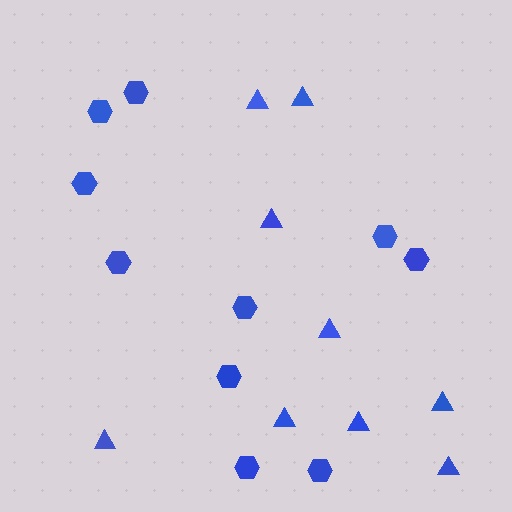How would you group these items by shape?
There are 2 groups: one group of hexagons (10) and one group of triangles (9).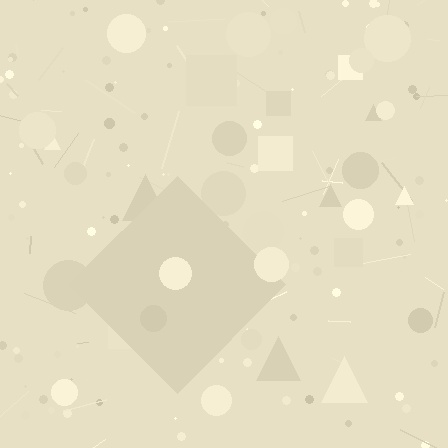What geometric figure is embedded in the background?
A diamond is embedded in the background.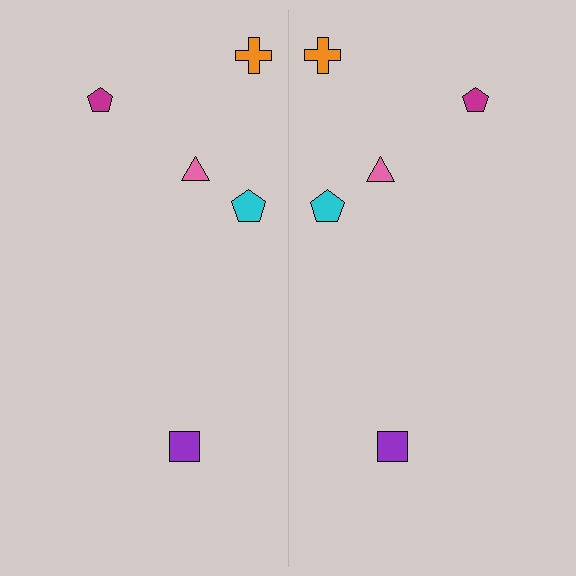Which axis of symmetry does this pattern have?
The pattern has a vertical axis of symmetry running through the center of the image.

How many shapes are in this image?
There are 10 shapes in this image.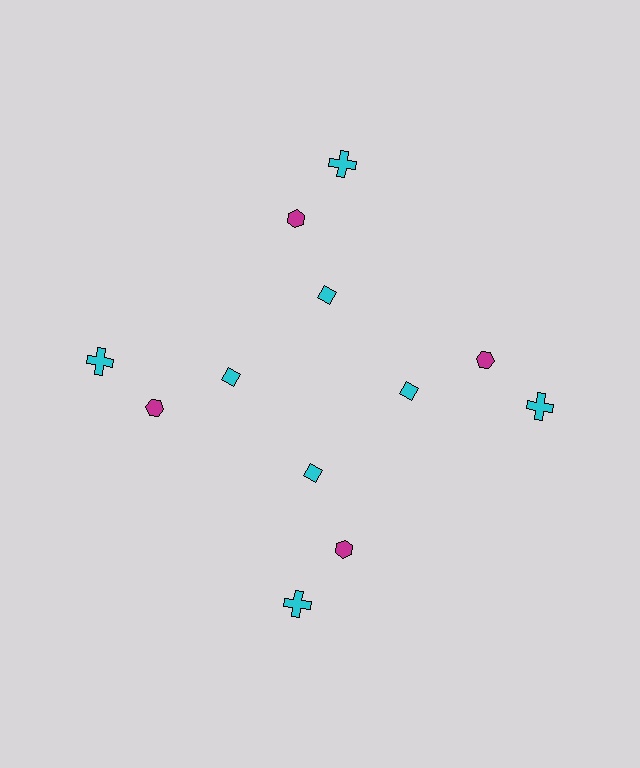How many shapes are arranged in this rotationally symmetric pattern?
There are 12 shapes, arranged in 4 groups of 3.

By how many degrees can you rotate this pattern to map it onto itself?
The pattern maps onto itself every 90 degrees of rotation.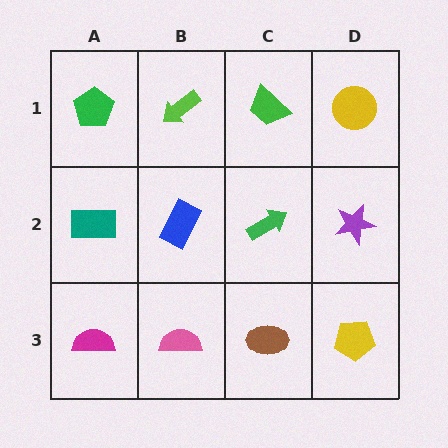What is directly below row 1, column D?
A purple star.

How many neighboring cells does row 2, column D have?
3.